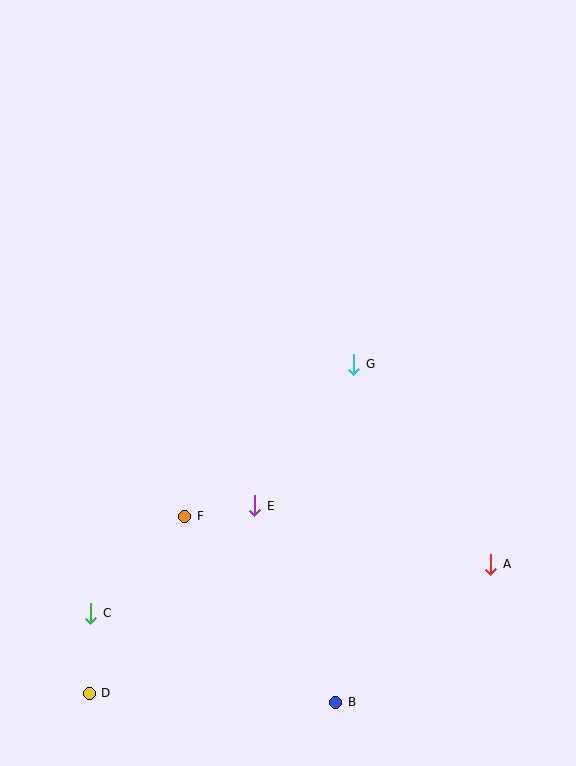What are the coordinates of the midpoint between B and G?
The midpoint between B and G is at (345, 533).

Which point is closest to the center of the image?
Point G at (354, 364) is closest to the center.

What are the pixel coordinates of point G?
Point G is at (354, 364).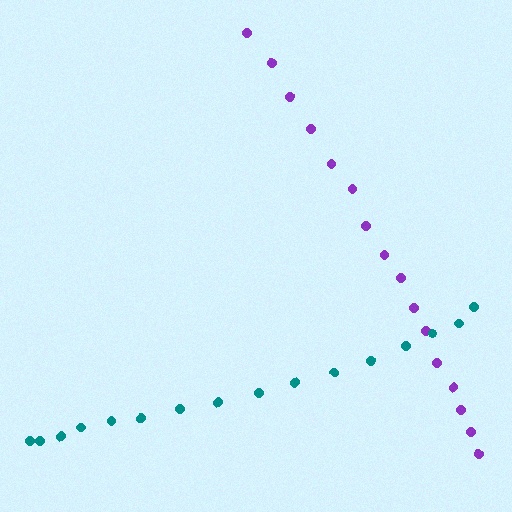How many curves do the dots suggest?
There are 2 distinct paths.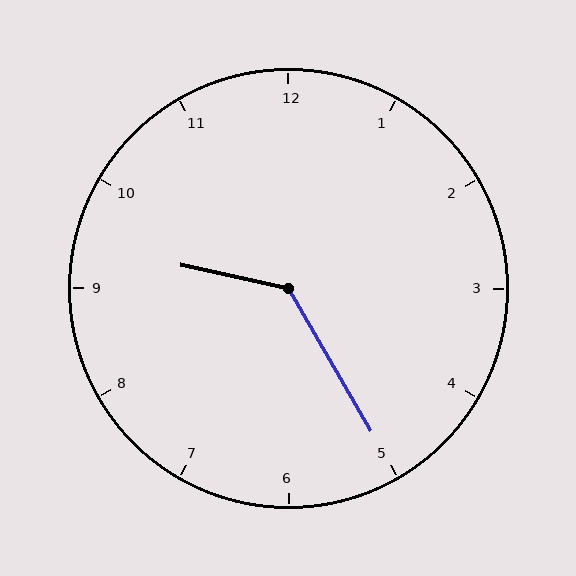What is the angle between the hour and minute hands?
Approximately 132 degrees.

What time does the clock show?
9:25.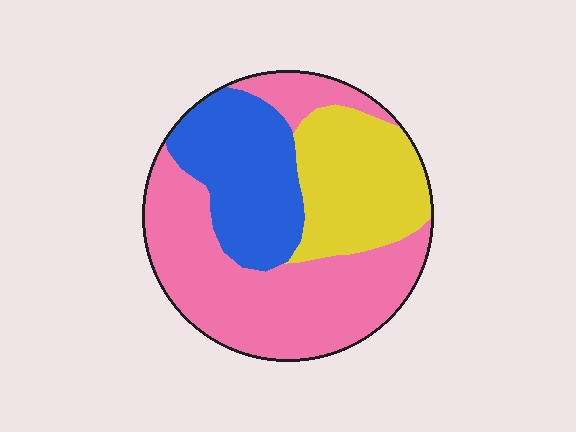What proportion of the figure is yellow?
Yellow covers about 25% of the figure.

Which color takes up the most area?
Pink, at roughly 50%.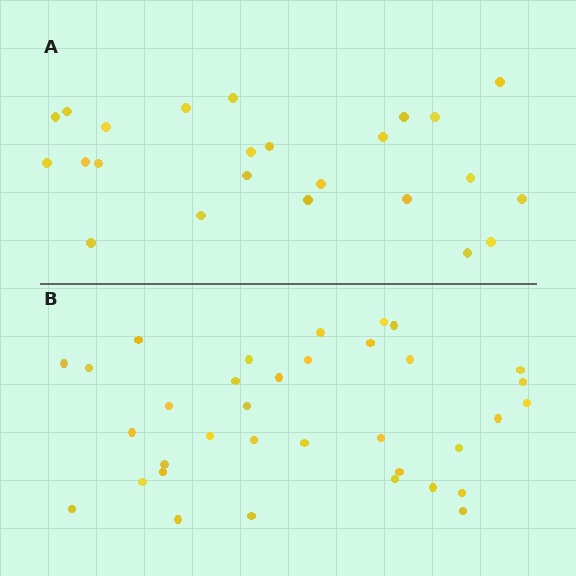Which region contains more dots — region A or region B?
Region B (the bottom region) has more dots.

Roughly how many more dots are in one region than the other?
Region B has roughly 12 or so more dots than region A.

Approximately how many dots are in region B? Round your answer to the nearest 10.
About 40 dots. (The exact count is 35, which rounds to 40.)